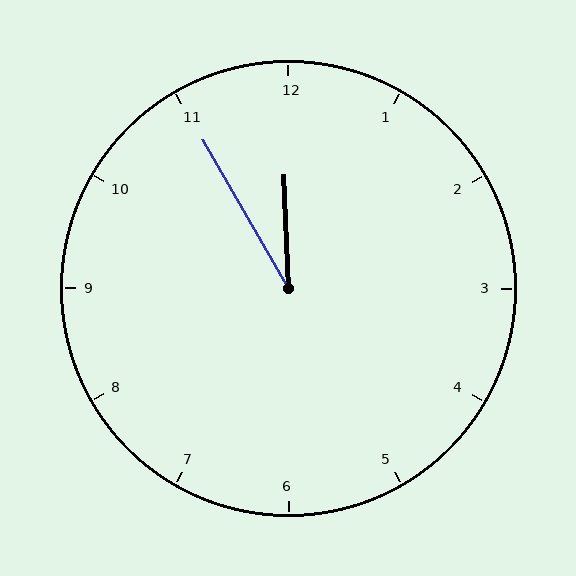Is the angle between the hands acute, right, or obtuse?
It is acute.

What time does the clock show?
11:55.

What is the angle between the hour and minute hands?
Approximately 28 degrees.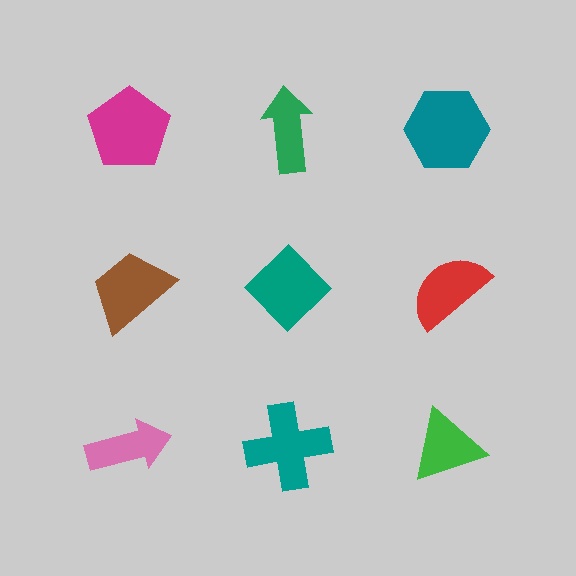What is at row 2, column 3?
A red semicircle.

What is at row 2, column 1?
A brown trapezoid.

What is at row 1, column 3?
A teal hexagon.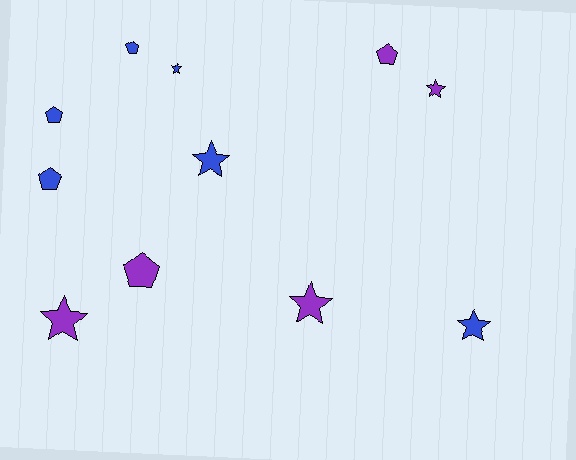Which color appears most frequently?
Blue, with 6 objects.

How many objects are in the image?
There are 11 objects.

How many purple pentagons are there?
There are 2 purple pentagons.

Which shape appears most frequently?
Star, with 6 objects.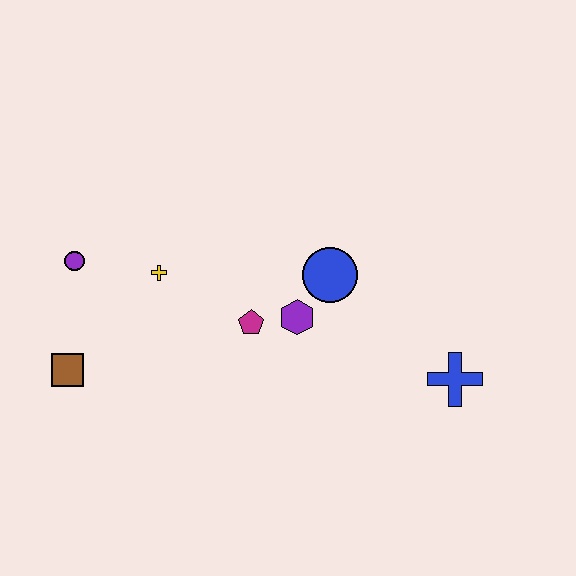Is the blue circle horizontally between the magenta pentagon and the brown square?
No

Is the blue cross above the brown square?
No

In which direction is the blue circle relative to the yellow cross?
The blue circle is to the right of the yellow cross.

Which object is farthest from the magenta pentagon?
The blue cross is farthest from the magenta pentagon.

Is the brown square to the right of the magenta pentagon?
No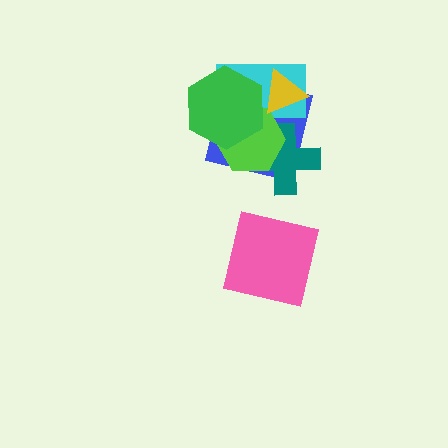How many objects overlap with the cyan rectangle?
5 objects overlap with the cyan rectangle.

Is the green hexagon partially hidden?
Yes, it is partially covered by another shape.